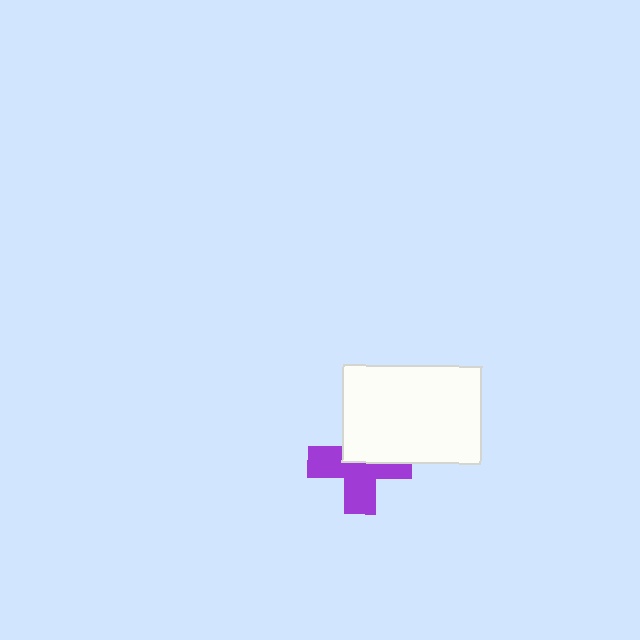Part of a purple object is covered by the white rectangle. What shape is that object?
It is a cross.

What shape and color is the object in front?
The object in front is a white rectangle.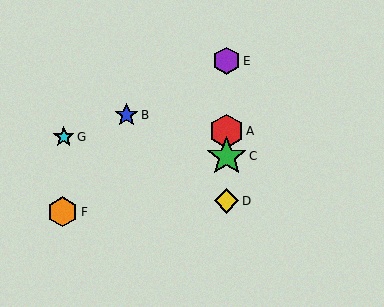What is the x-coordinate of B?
Object B is at x≈127.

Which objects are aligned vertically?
Objects A, C, D, E are aligned vertically.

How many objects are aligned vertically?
4 objects (A, C, D, E) are aligned vertically.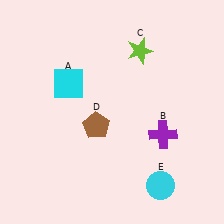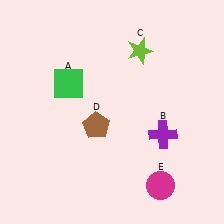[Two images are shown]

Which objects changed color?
A changed from cyan to green. E changed from cyan to magenta.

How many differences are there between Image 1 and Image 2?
There are 2 differences between the two images.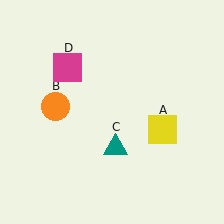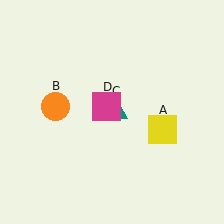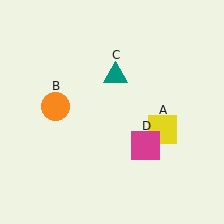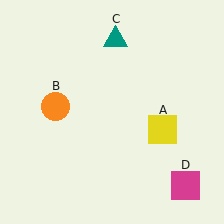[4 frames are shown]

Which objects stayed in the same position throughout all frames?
Yellow square (object A) and orange circle (object B) remained stationary.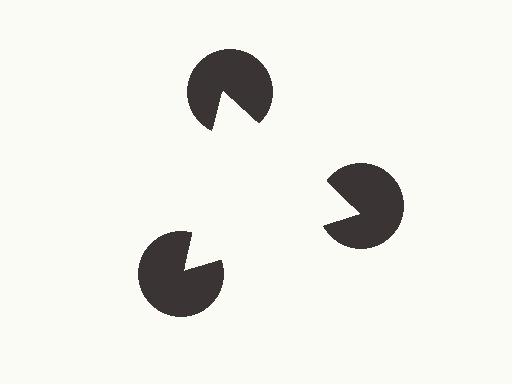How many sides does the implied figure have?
3 sides.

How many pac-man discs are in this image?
There are 3 — one at each vertex of the illusory triangle.